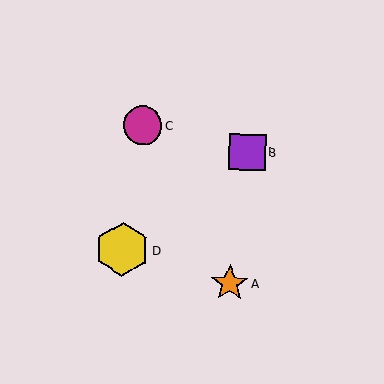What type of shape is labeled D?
Shape D is a yellow hexagon.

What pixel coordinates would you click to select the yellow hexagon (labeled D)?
Click at (122, 249) to select the yellow hexagon D.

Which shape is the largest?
The yellow hexagon (labeled D) is the largest.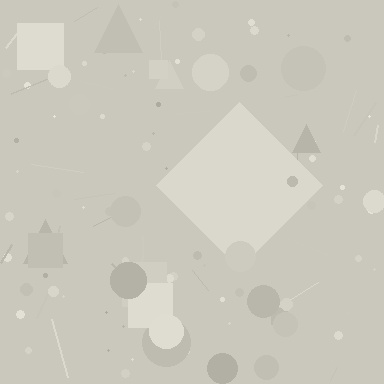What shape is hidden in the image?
A diamond is hidden in the image.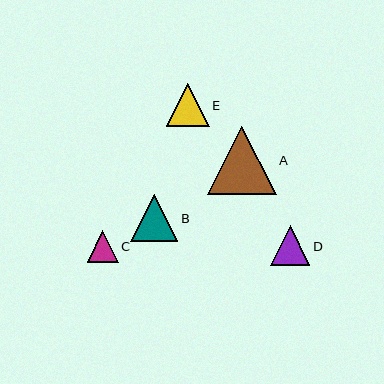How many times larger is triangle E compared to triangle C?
Triangle E is approximately 1.3 times the size of triangle C.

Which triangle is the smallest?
Triangle C is the smallest with a size of approximately 31 pixels.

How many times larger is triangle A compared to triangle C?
Triangle A is approximately 2.2 times the size of triangle C.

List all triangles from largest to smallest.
From largest to smallest: A, B, E, D, C.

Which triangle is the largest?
Triangle A is the largest with a size of approximately 68 pixels.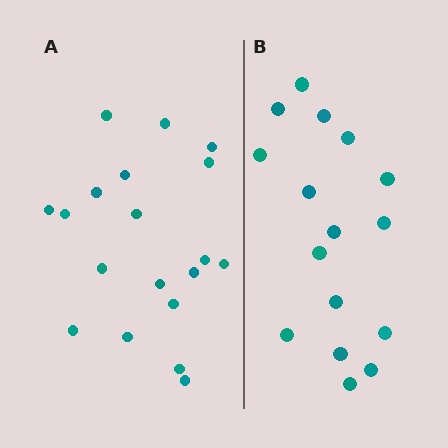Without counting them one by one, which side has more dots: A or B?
Region A (the left region) has more dots.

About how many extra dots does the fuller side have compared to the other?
Region A has just a few more — roughly 2 or 3 more dots than region B.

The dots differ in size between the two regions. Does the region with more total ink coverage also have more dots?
No. Region B has more total ink coverage because its dots are larger, but region A actually contains more individual dots. Total area can be misleading — the number of items is what matters here.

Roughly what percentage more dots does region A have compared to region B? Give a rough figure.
About 20% more.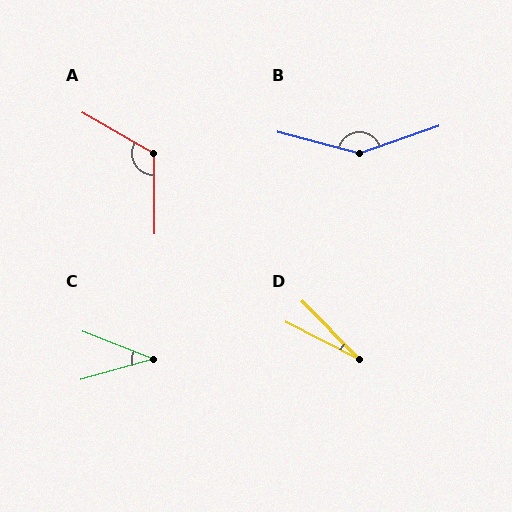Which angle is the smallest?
D, at approximately 18 degrees.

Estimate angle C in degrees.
Approximately 37 degrees.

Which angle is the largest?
B, at approximately 146 degrees.